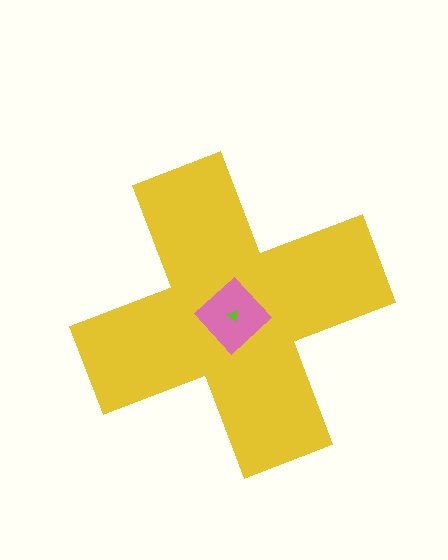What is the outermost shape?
The yellow cross.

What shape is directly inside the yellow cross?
The pink diamond.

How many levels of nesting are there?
3.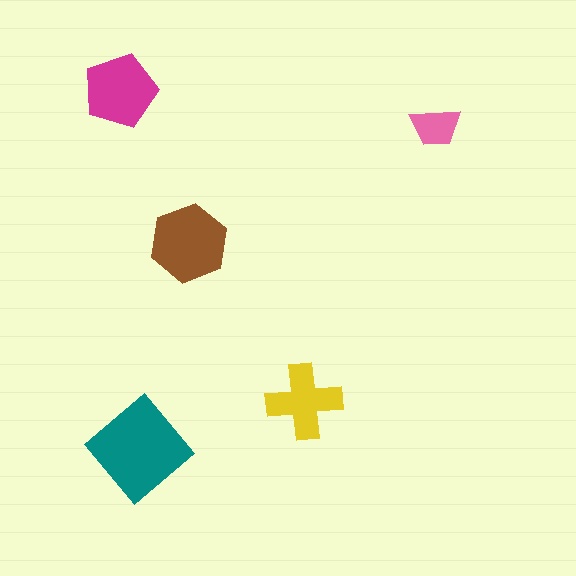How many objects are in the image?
There are 5 objects in the image.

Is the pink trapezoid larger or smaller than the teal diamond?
Smaller.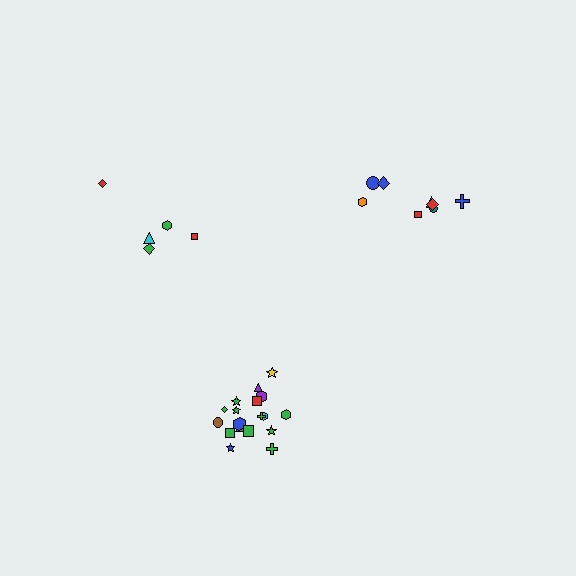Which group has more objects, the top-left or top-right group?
The top-right group.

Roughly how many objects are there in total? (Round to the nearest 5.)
Roughly 30 objects in total.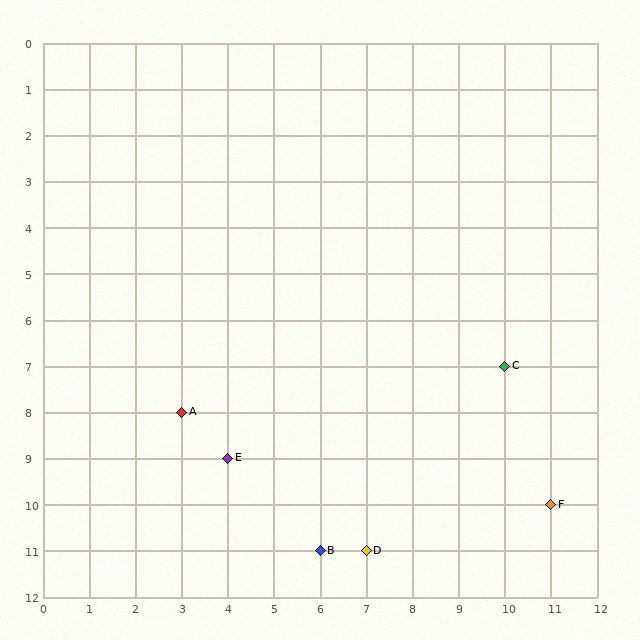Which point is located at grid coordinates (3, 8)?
Point A is at (3, 8).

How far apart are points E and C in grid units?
Points E and C are 6 columns and 2 rows apart (about 6.3 grid units diagonally).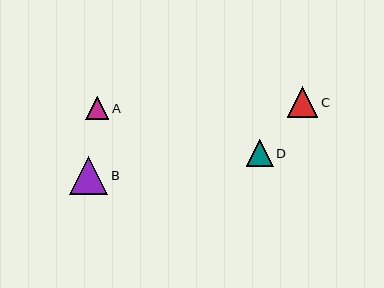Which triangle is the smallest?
Triangle A is the smallest with a size of approximately 23 pixels.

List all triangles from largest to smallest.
From largest to smallest: B, C, D, A.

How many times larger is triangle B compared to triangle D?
Triangle B is approximately 1.4 times the size of triangle D.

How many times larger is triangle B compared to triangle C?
Triangle B is approximately 1.2 times the size of triangle C.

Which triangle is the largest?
Triangle B is the largest with a size of approximately 38 pixels.